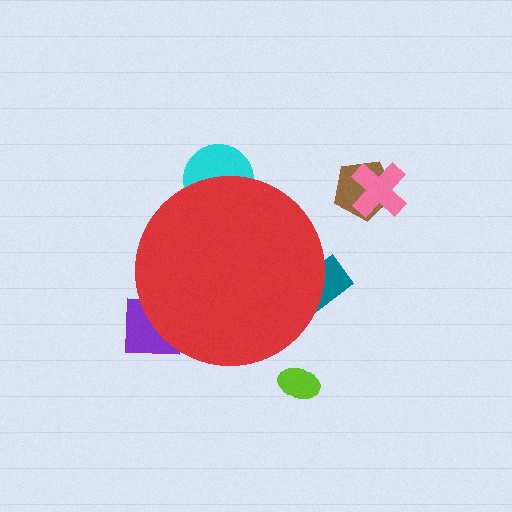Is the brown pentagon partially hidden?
No, the brown pentagon is fully visible.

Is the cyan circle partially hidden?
Yes, the cyan circle is partially hidden behind the red circle.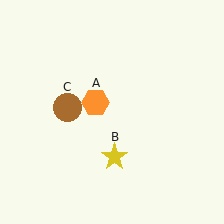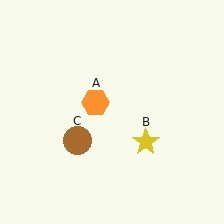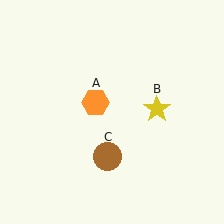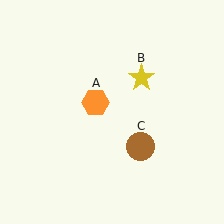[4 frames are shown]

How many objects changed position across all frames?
2 objects changed position: yellow star (object B), brown circle (object C).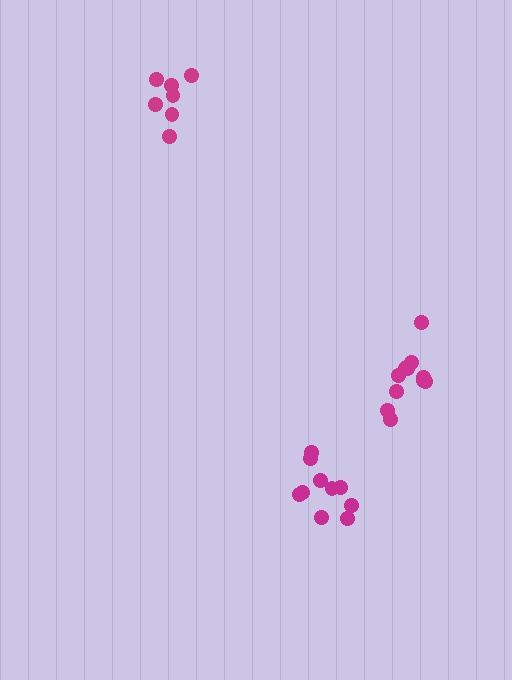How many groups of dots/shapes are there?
There are 3 groups.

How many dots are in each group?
Group 1: 7 dots, Group 2: 10 dots, Group 3: 12 dots (29 total).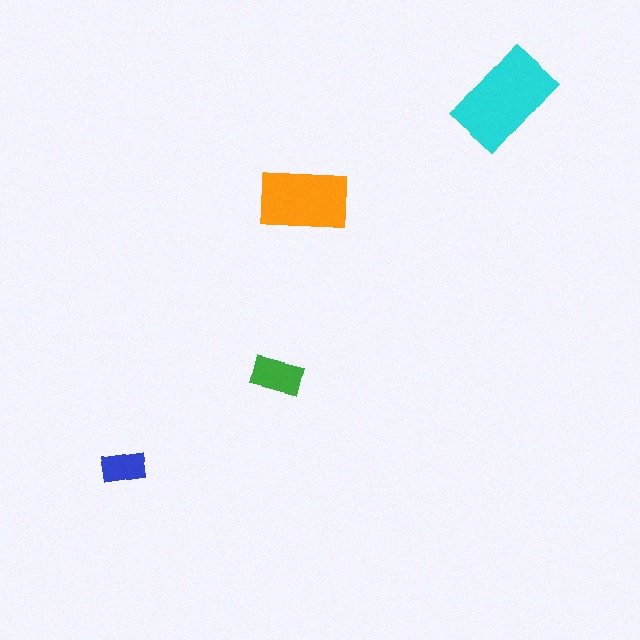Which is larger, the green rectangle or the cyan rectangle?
The cyan one.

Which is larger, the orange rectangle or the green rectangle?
The orange one.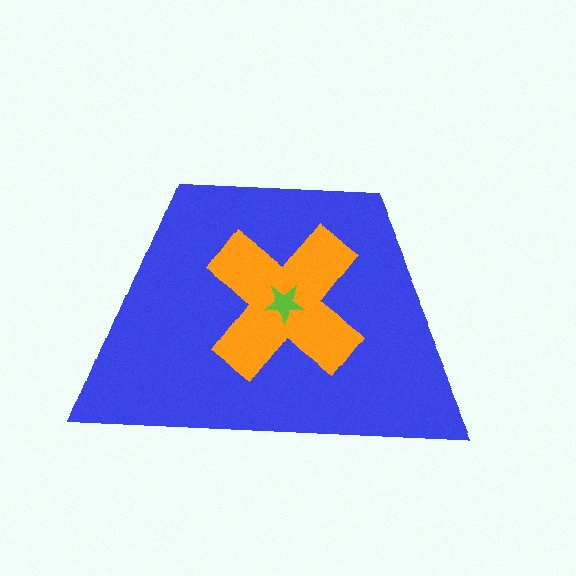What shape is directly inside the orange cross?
The lime star.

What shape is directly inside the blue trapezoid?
The orange cross.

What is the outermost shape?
The blue trapezoid.